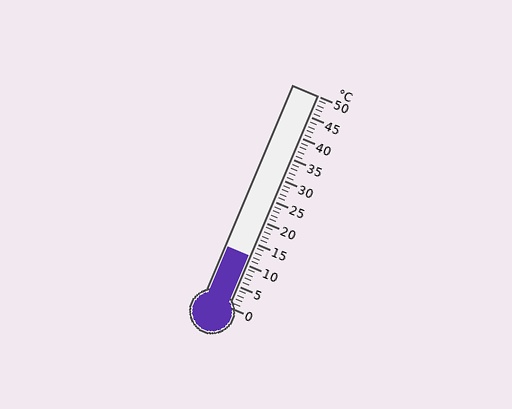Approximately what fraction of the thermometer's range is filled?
The thermometer is filled to approximately 25% of its range.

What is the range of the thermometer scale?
The thermometer scale ranges from 0°C to 50°C.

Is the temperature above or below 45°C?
The temperature is below 45°C.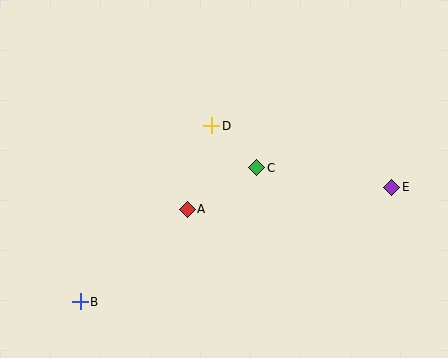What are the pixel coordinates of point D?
Point D is at (212, 126).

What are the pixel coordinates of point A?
Point A is at (187, 209).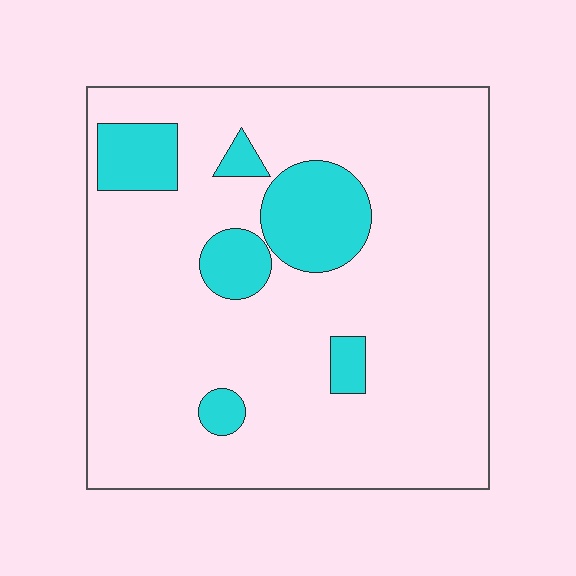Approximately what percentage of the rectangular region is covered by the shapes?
Approximately 15%.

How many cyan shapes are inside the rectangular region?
6.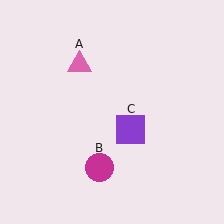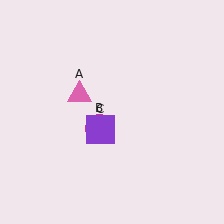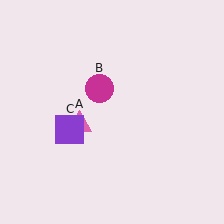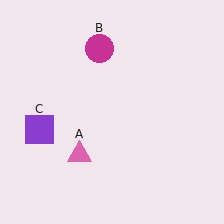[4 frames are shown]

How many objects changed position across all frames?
3 objects changed position: pink triangle (object A), magenta circle (object B), purple square (object C).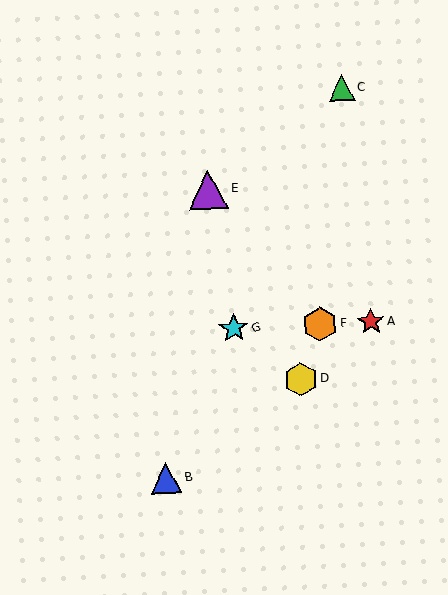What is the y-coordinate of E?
Object E is at y≈190.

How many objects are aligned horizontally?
3 objects (A, F, G) are aligned horizontally.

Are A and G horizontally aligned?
Yes, both are at y≈322.